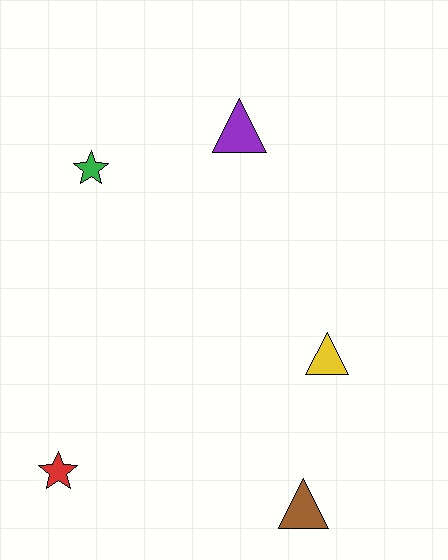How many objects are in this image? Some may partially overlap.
There are 5 objects.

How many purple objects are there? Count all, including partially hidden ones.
There is 1 purple object.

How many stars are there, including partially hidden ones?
There are 2 stars.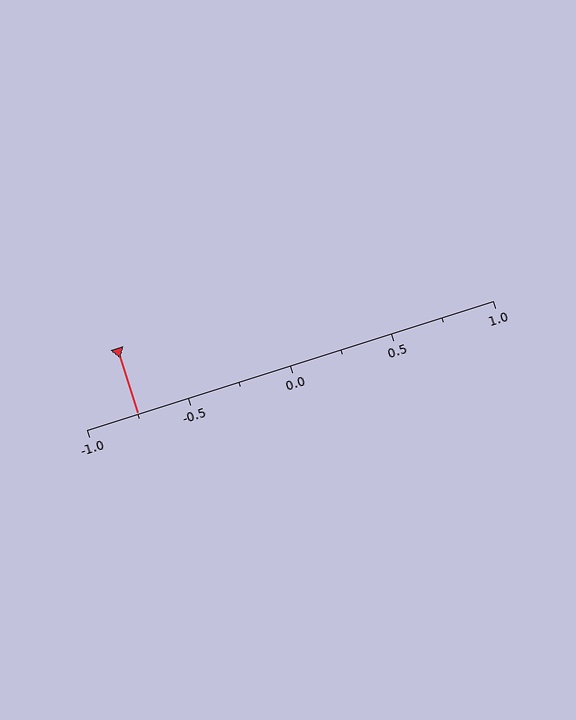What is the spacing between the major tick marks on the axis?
The major ticks are spaced 0.5 apart.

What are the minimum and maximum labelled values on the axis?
The axis runs from -1.0 to 1.0.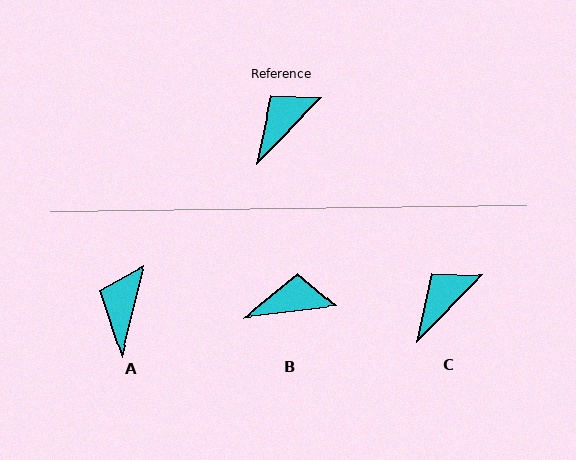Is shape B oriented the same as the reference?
No, it is off by about 38 degrees.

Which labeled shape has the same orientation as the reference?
C.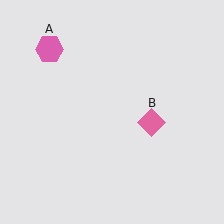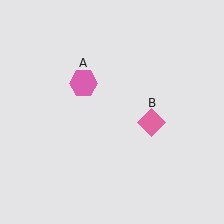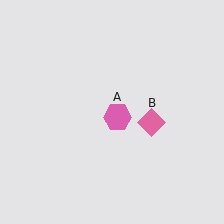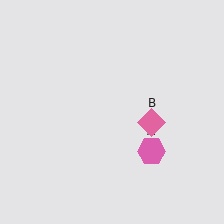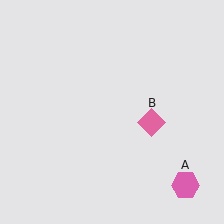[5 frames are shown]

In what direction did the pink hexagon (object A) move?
The pink hexagon (object A) moved down and to the right.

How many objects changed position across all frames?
1 object changed position: pink hexagon (object A).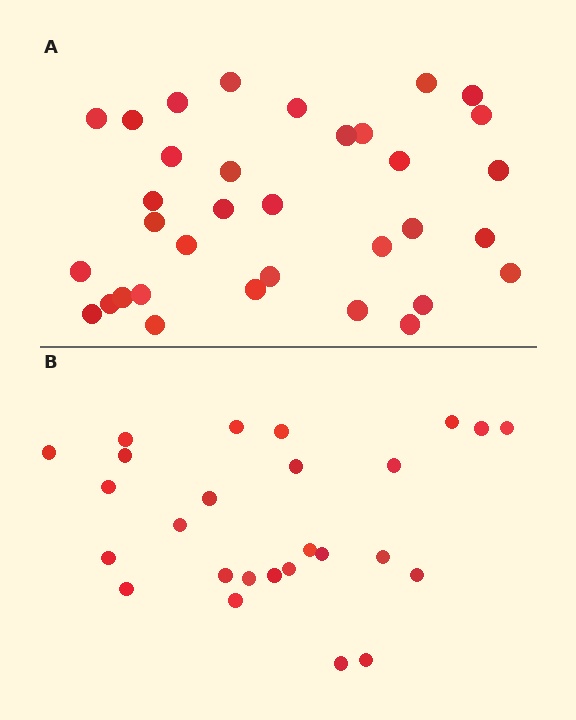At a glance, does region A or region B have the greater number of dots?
Region A (the top region) has more dots.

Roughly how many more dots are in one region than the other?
Region A has roughly 8 or so more dots than region B.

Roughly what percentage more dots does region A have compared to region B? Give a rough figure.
About 30% more.